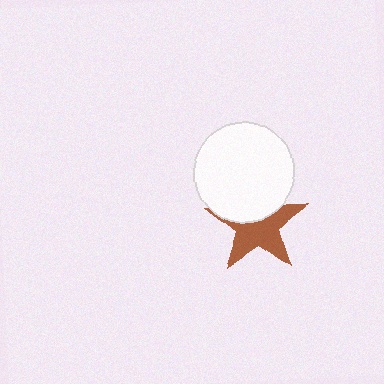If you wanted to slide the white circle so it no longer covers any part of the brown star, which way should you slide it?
Slide it up — that is the most direct way to separate the two shapes.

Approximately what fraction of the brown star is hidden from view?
Roughly 38% of the brown star is hidden behind the white circle.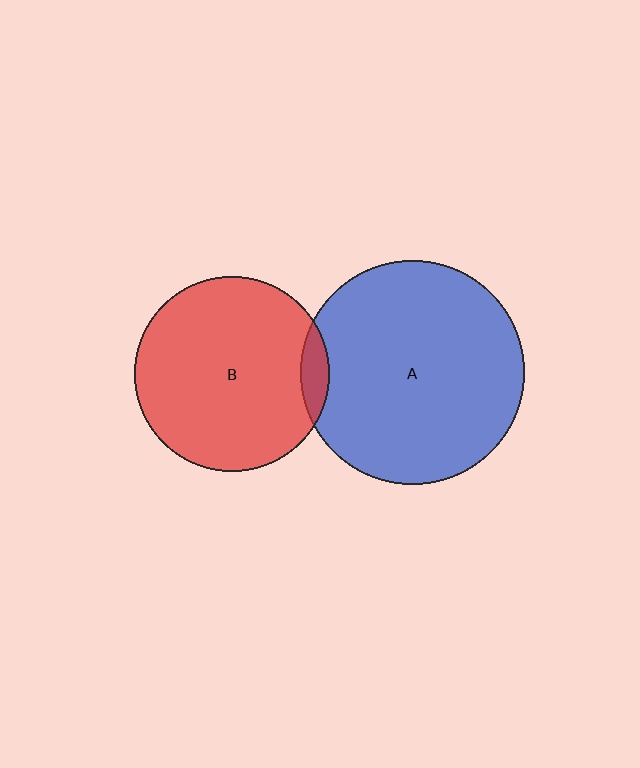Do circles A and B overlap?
Yes.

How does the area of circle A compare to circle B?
Approximately 1.3 times.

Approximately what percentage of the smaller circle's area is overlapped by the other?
Approximately 5%.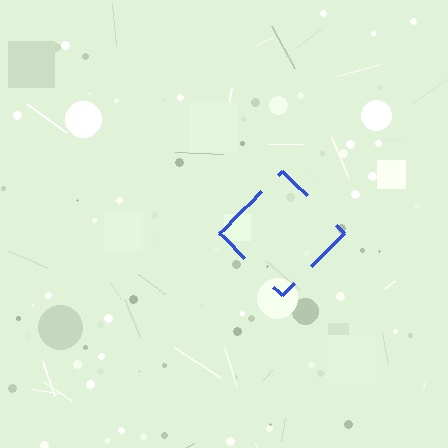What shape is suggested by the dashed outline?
The dashed outline suggests a diamond.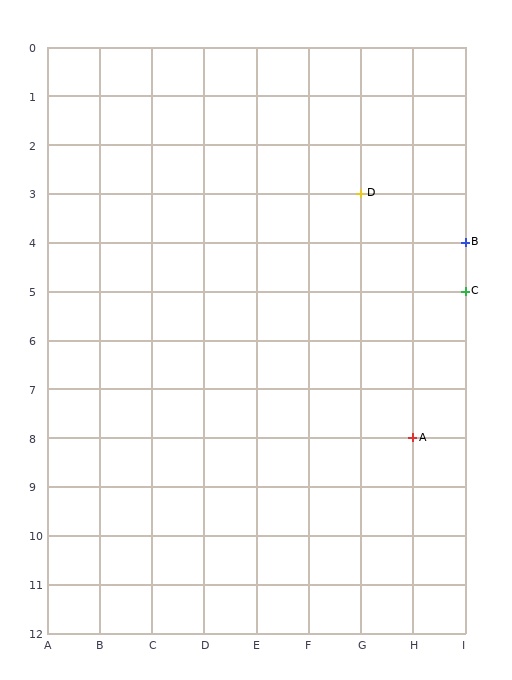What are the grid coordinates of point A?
Point A is at grid coordinates (H, 8).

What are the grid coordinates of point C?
Point C is at grid coordinates (I, 5).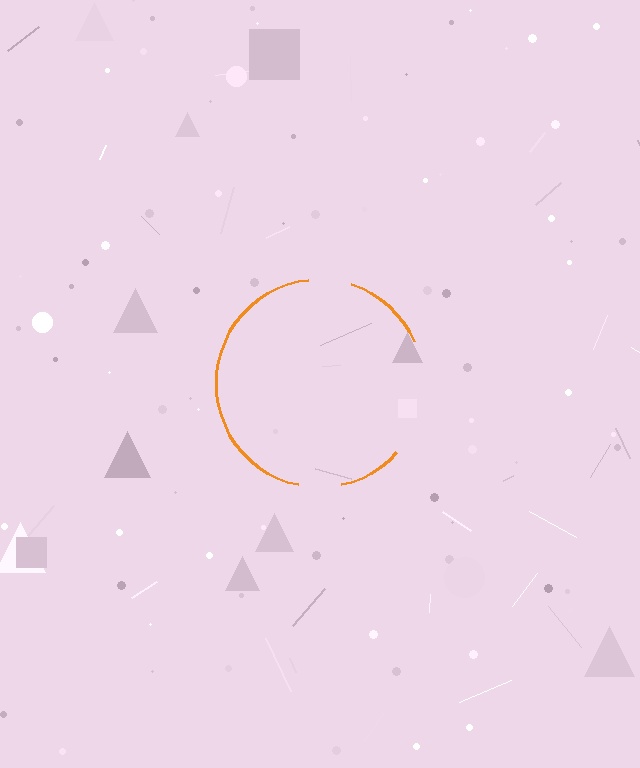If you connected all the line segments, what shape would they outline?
They would outline a circle.